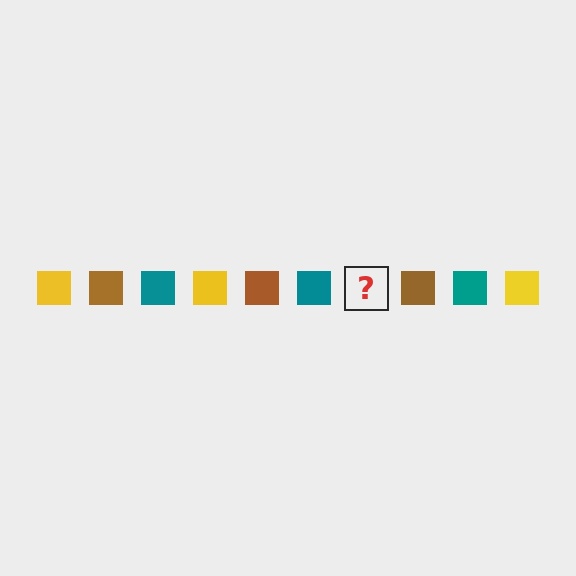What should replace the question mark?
The question mark should be replaced with a yellow square.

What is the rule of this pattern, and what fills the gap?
The rule is that the pattern cycles through yellow, brown, teal squares. The gap should be filled with a yellow square.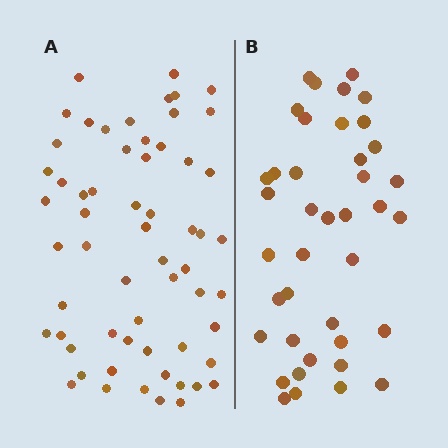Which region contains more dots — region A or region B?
Region A (the left region) has more dots.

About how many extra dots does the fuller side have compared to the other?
Region A has approximately 20 more dots than region B.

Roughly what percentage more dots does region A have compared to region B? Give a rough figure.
About 50% more.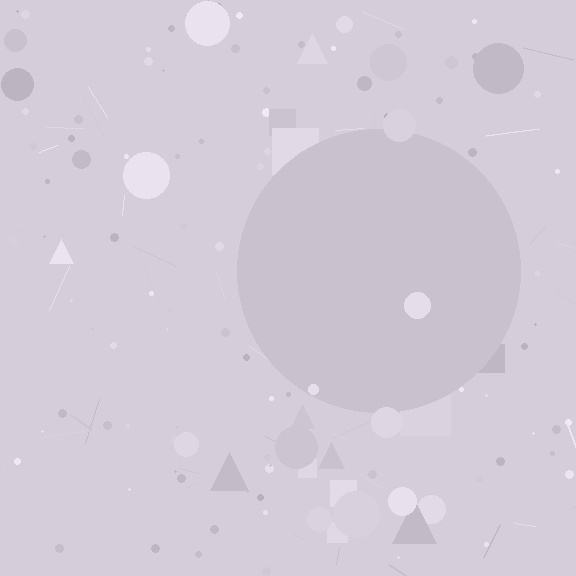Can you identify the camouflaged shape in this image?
The camouflaged shape is a circle.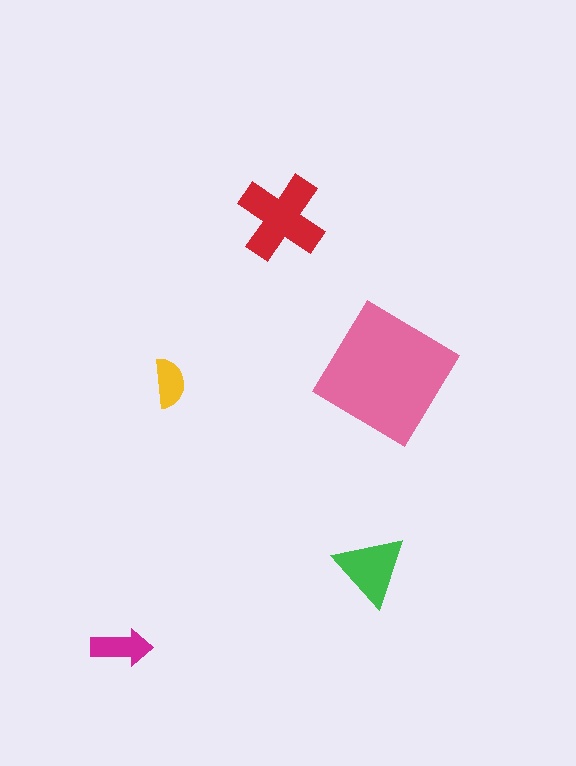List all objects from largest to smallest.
The pink diamond, the red cross, the green triangle, the magenta arrow, the yellow semicircle.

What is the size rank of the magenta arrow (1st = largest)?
4th.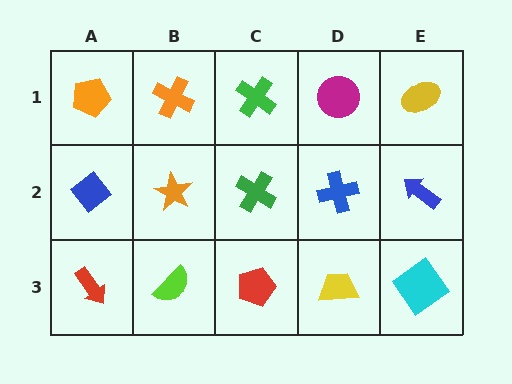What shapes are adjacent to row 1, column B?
An orange star (row 2, column B), an orange pentagon (row 1, column A), a green cross (row 1, column C).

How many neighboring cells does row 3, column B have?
3.